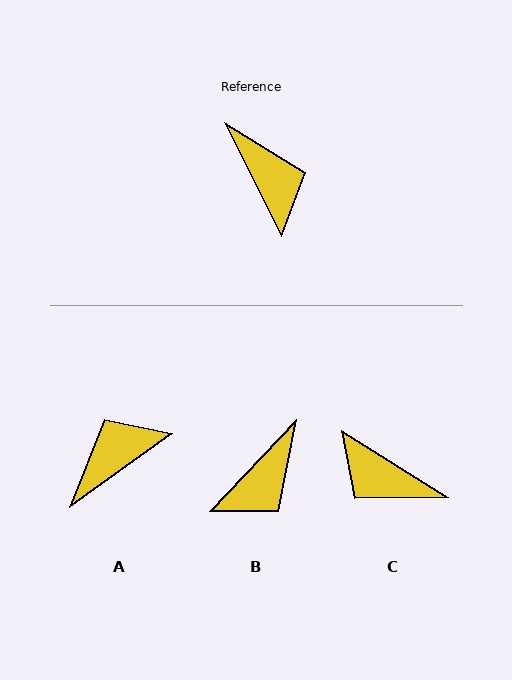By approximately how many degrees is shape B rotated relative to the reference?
Approximately 69 degrees clockwise.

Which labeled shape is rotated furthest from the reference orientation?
C, about 148 degrees away.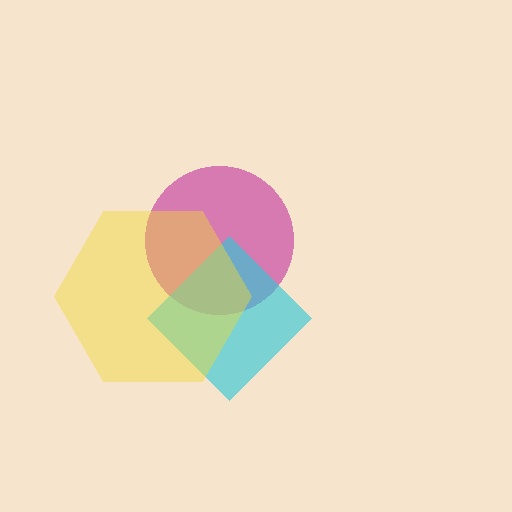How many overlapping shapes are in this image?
There are 3 overlapping shapes in the image.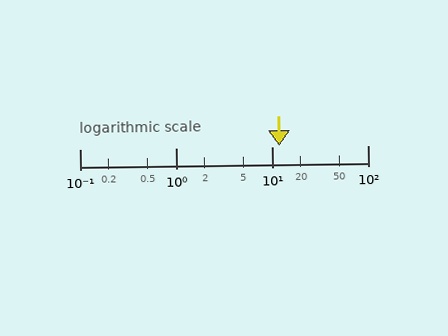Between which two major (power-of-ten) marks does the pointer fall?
The pointer is between 10 and 100.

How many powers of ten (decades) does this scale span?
The scale spans 3 decades, from 0.1 to 100.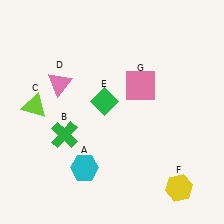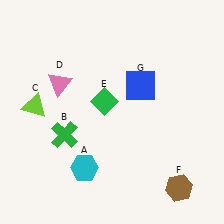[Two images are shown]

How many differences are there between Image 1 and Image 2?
There are 2 differences between the two images.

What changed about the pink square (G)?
In Image 1, G is pink. In Image 2, it changed to blue.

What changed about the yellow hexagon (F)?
In Image 1, F is yellow. In Image 2, it changed to brown.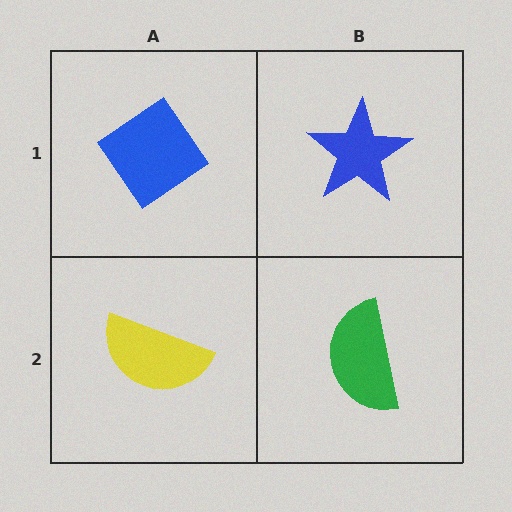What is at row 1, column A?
A blue diamond.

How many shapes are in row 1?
2 shapes.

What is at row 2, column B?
A green semicircle.